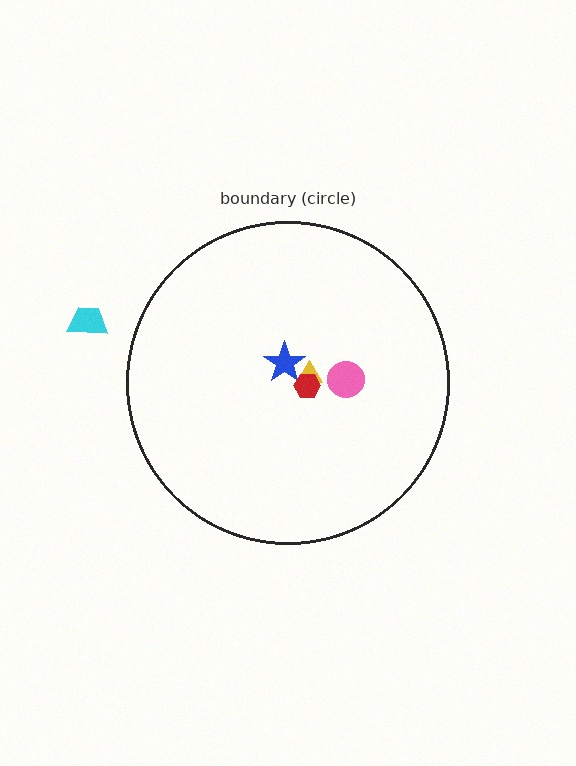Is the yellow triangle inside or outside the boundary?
Inside.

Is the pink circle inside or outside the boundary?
Inside.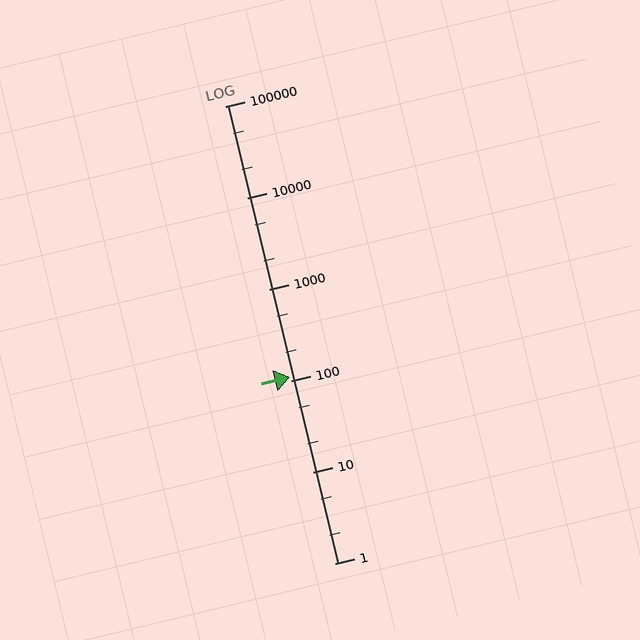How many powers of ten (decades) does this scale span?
The scale spans 5 decades, from 1 to 100000.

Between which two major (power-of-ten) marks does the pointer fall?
The pointer is between 100 and 1000.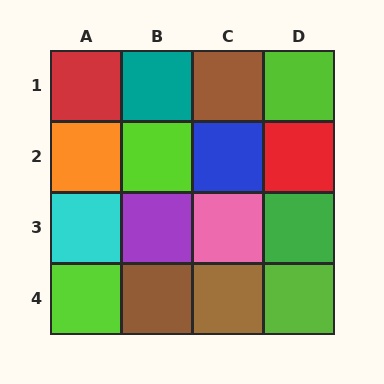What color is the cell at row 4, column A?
Lime.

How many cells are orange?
1 cell is orange.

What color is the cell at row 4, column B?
Brown.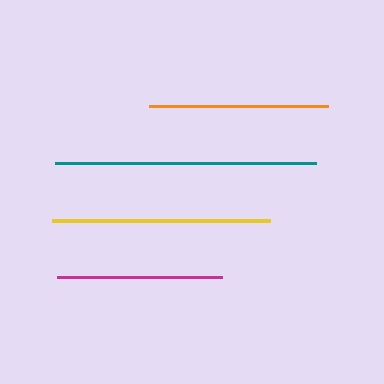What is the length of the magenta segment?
The magenta segment is approximately 165 pixels long.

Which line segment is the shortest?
The magenta line is the shortest at approximately 165 pixels.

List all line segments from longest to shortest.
From longest to shortest: teal, yellow, orange, magenta.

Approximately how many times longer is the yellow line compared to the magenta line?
The yellow line is approximately 1.3 times the length of the magenta line.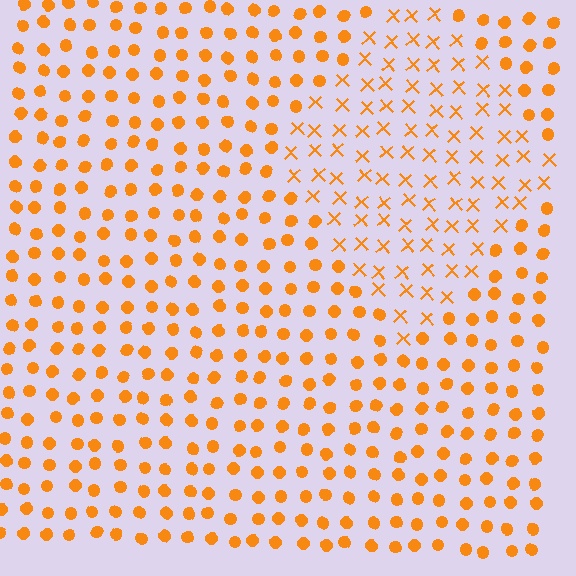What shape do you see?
I see a diamond.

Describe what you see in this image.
The image is filled with small orange elements arranged in a uniform grid. A diamond-shaped region contains X marks, while the surrounding area contains circles. The boundary is defined purely by the change in element shape.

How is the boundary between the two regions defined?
The boundary is defined by a change in element shape: X marks inside vs. circles outside. All elements share the same color and spacing.